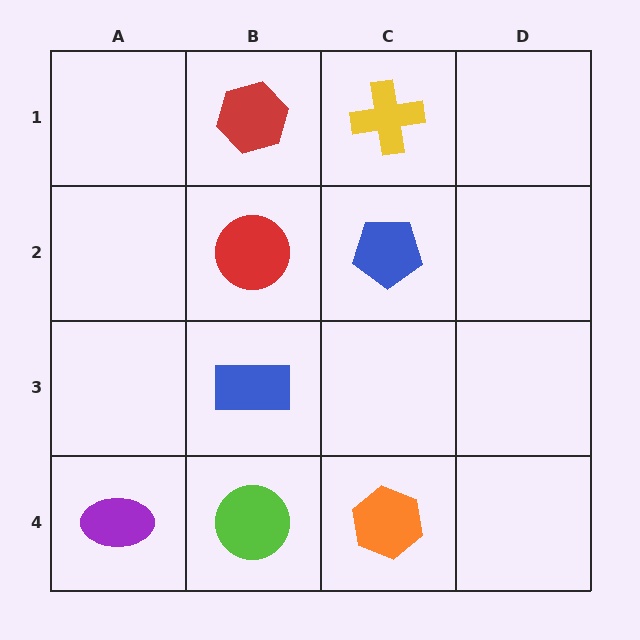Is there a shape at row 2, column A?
No, that cell is empty.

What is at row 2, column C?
A blue pentagon.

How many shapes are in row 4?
3 shapes.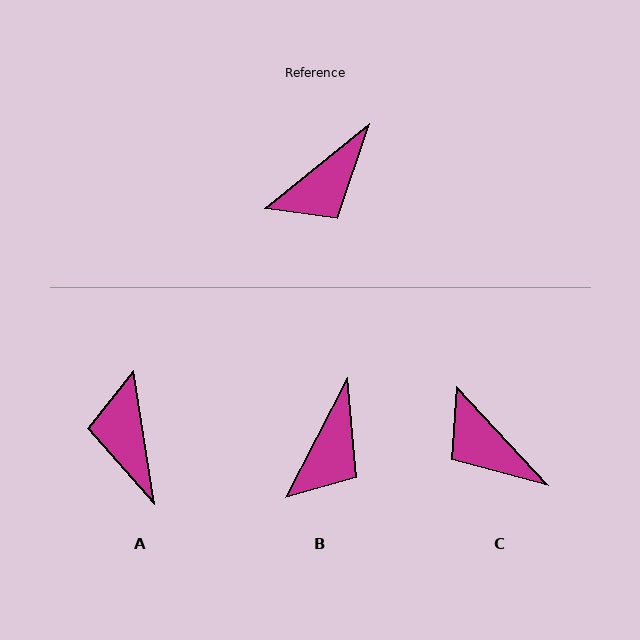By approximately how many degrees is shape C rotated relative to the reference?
Approximately 86 degrees clockwise.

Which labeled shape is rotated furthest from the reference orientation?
A, about 121 degrees away.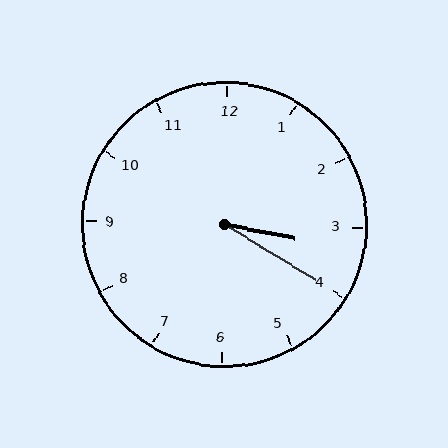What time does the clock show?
3:20.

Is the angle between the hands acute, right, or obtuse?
It is acute.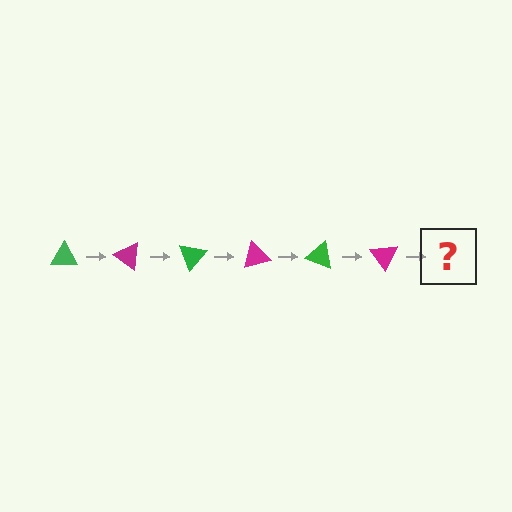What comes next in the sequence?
The next element should be a green triangle, rotated 210 degrees from the start.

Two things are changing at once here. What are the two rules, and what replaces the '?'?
The two rules are that it rotates 35 degrees each step and the color cycles through green and magenta. The '?' should be a green triangle, rotated 210 degrees from the start.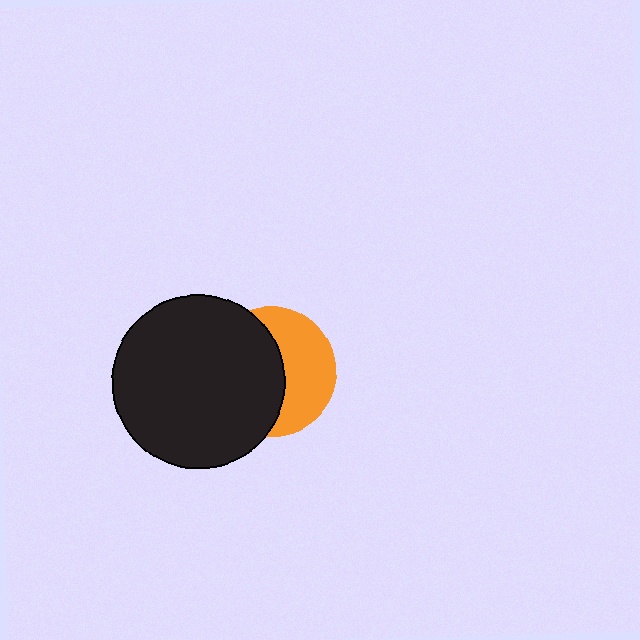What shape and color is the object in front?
The object in front is a black circle.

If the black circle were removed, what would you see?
You would see the complete orange circle.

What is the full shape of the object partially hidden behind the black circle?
The partially hidden object is an orange circle.